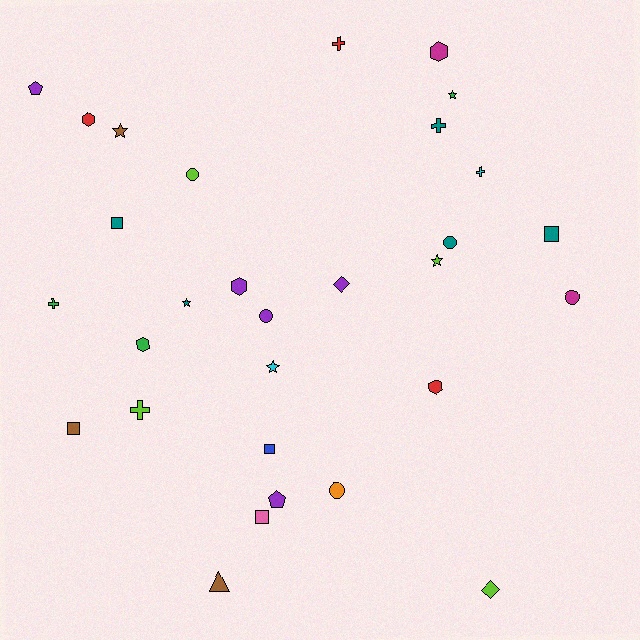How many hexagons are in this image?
There are 5 hexagons.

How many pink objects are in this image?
There is 1 pink object.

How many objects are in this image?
There are 30 objects.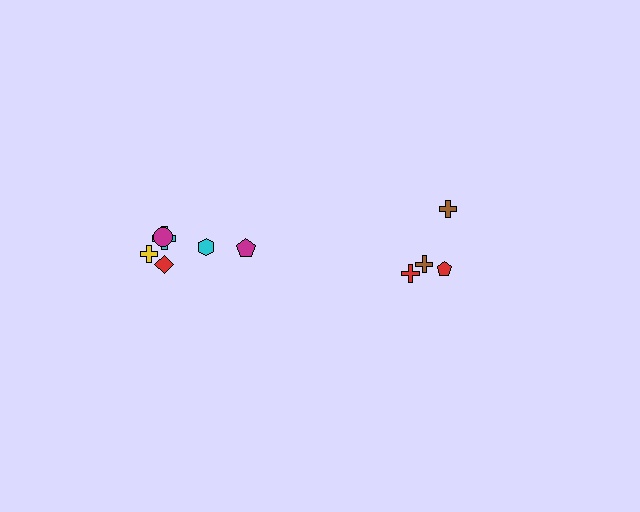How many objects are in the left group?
There are 6 objects.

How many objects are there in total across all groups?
There are 10 objects.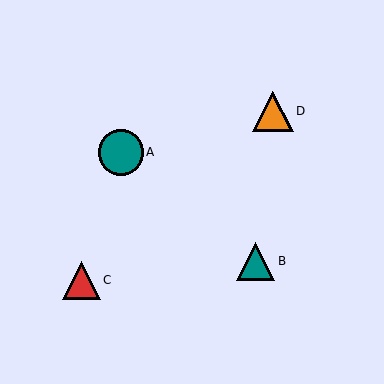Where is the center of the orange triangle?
The center of the orange triangle is at (273, 111).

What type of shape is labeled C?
Shape C is a red triangle.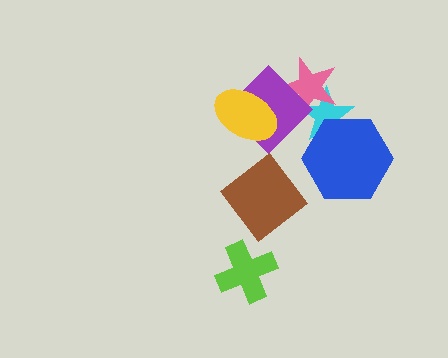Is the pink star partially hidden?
Yes, it is partially covered by another shape.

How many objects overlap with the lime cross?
0 objects overlap with the lime cross.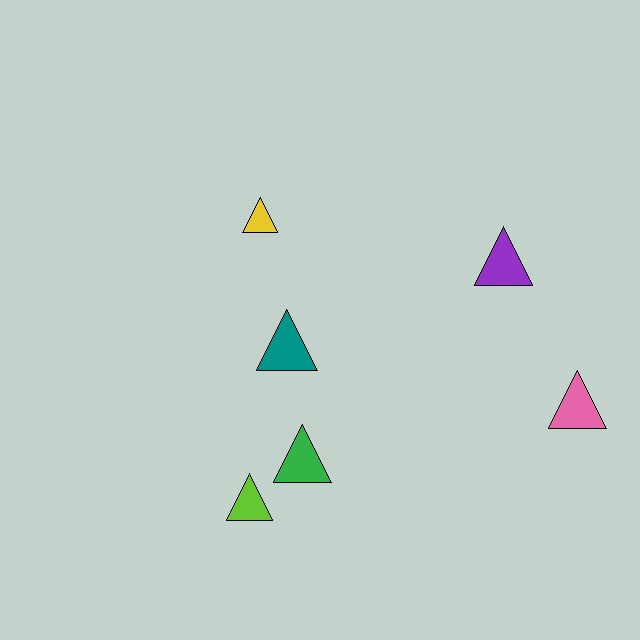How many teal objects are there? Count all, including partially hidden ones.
There is 1 teal object.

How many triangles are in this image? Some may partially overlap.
There are 6 triangles.